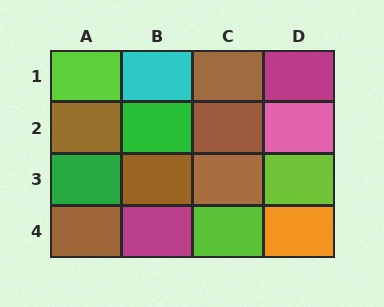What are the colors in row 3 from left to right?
Green, brown, brown, lime.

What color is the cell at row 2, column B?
Green.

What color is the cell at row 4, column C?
Lime.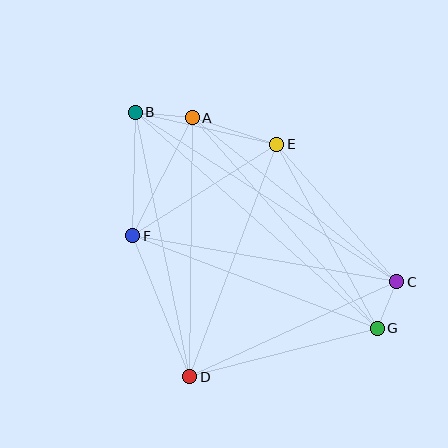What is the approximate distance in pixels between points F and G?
The distance between F and G is approximately 262 pixels.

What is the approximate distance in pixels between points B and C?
The distance between B and C is approximately 312 pixels.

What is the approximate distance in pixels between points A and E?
The distance between A and E is approximately 89 pixels.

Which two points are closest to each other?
Points C and G are closest to each other.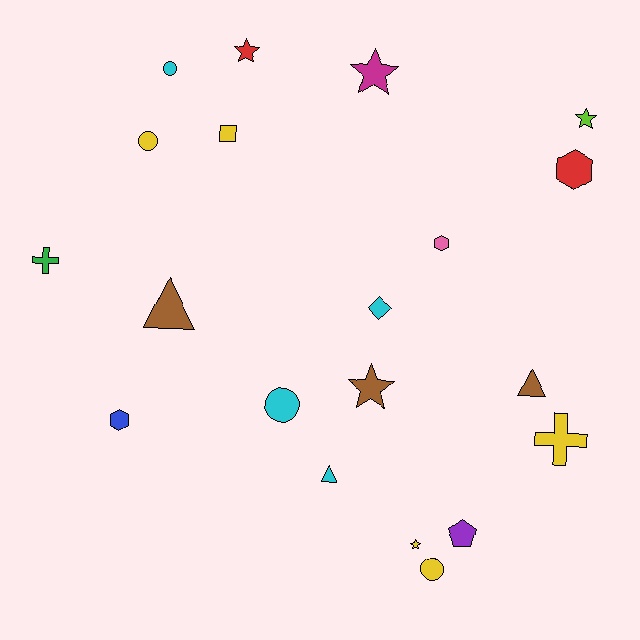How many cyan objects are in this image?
There are 4 cyan objects.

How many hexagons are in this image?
There are 3 hexagons.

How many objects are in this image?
There are 20 objects.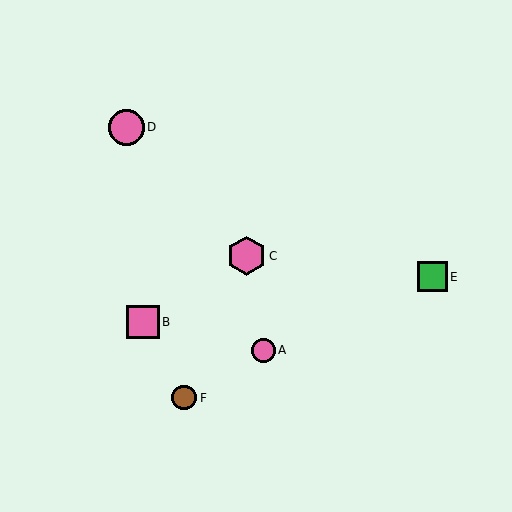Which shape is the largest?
The pink hexagon (labeled C) is the largest.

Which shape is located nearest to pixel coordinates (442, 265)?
The green square (labeled E) at (432, 277) is nearest to that location.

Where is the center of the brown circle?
The center of the brown circle is at (184, 398).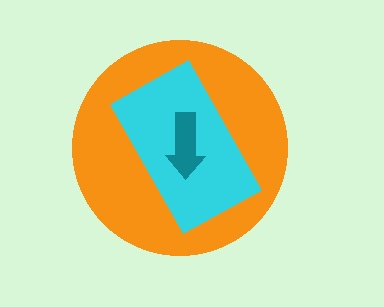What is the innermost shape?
The teal arrow.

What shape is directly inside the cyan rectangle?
The teal arrow.